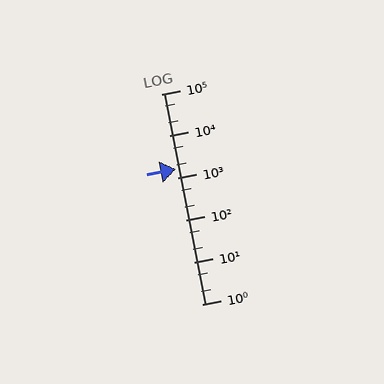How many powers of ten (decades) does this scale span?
The scale spans 5 decades, from 1 to 100000.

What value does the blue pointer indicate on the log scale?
The pointer indicates approximately 1600.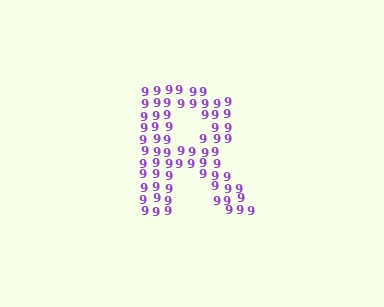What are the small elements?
The small elements are digit 9's.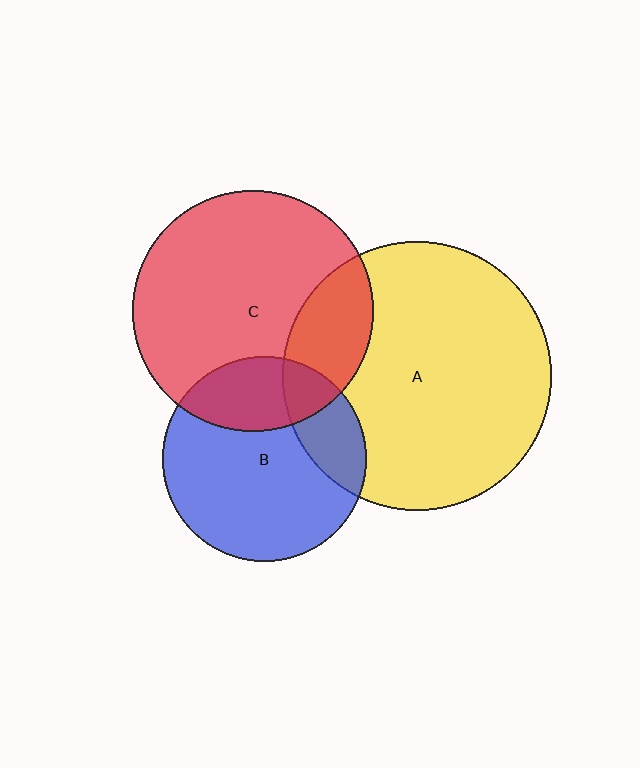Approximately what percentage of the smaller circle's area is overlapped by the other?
Approximately 25%.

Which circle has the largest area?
Circle A (yellow).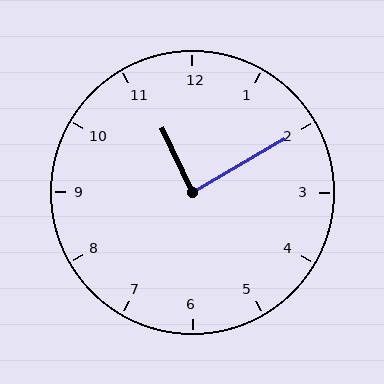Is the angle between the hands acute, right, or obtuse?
It is right.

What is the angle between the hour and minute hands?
Approximately 85 degrees.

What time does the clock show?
11:10.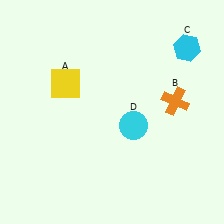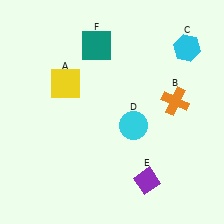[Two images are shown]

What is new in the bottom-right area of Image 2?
A purple diamond (E) was added in the bottom-right area of Image 2.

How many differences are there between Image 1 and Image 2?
There are 2 differences between the two images.